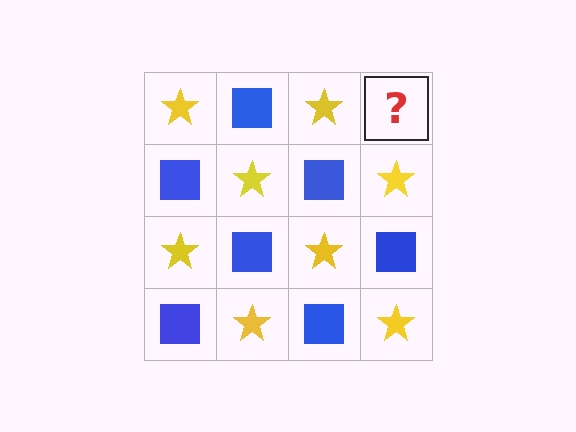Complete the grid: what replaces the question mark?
The question mark should be replaced with a blue square.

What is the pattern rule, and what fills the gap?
The rule is that it alternates yellow star and blue square in a checkerboard pattern. The gap should be filled with a blue square.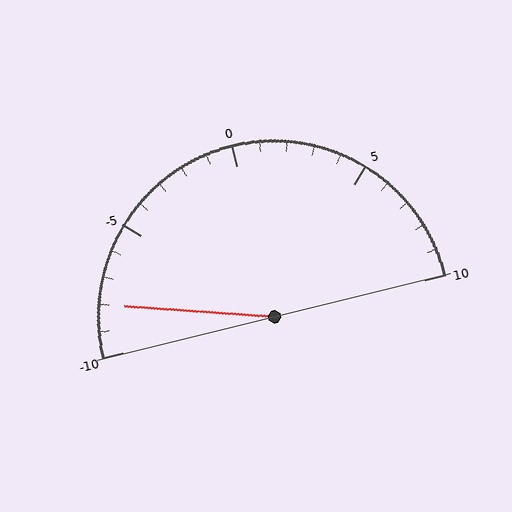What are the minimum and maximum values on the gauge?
The gauge ranges from -10 to 10.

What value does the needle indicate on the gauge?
The needle indicates approximately -8.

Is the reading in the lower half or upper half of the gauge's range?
The reading is in the lower half of the range (-10 to 10).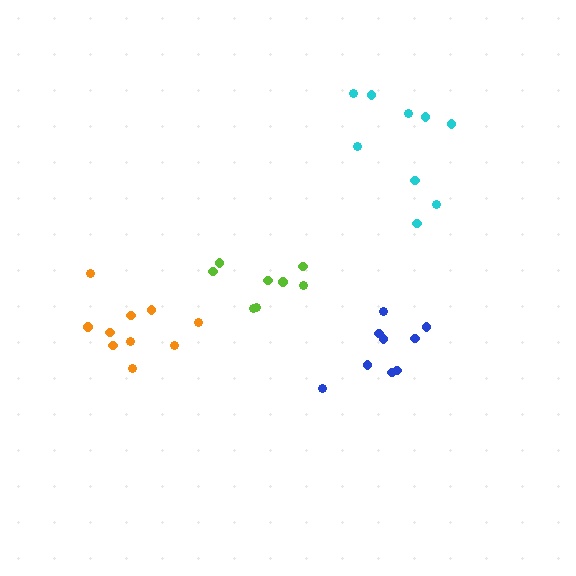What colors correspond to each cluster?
The clusters are colored: lime, blue, orange, cyan.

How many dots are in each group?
Group 1: 8 dots, Group 2: 9 dots, Group 3: 10 dots, Group 4: 9 dots (36 total).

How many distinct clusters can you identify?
There are 4 distinct clusters.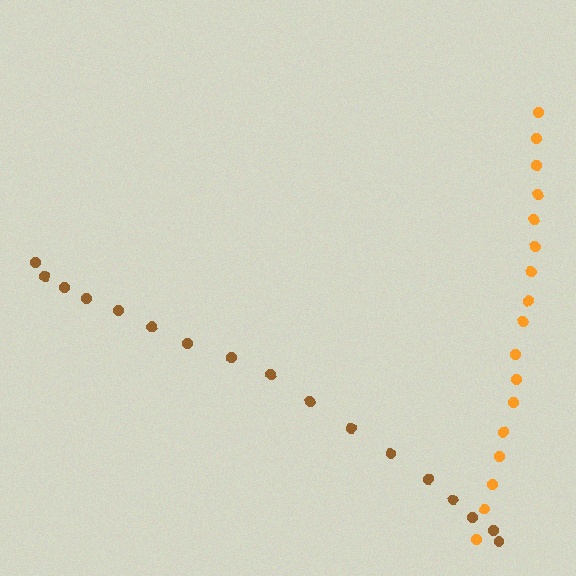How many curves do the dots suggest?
There are 2 distinct paths.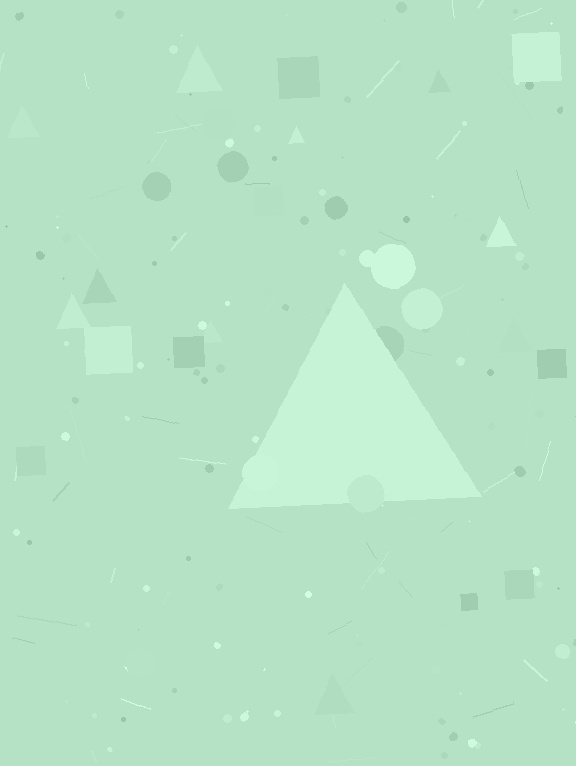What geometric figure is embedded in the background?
A triangle is embedded in the background.